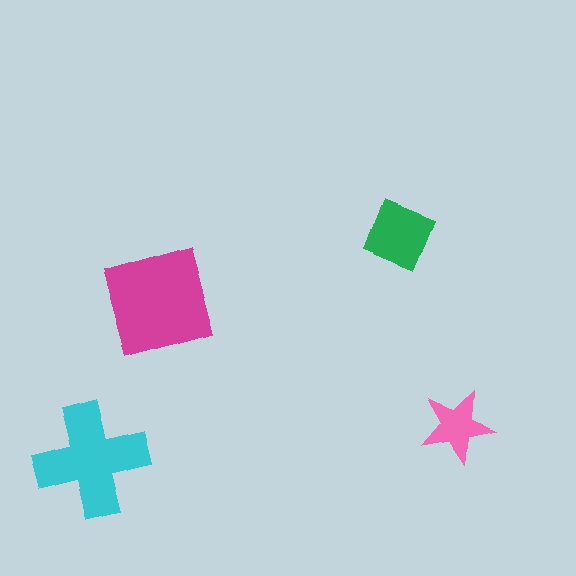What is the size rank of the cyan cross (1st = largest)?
2nd.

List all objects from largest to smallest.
The magenta diamond, the cyan cross, the green square, the pink star.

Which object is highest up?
The green square is topmost.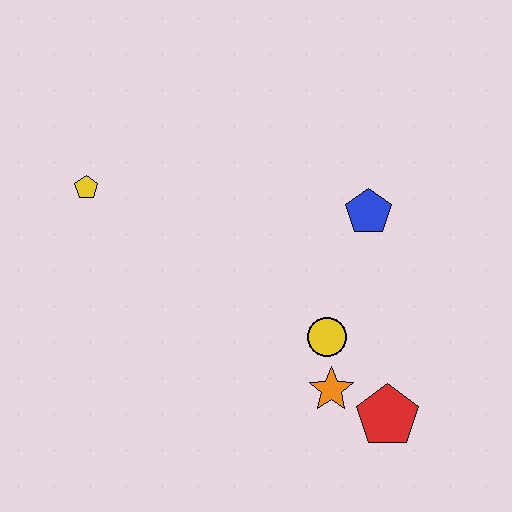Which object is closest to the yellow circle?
The orange star is closest to the yellow circle.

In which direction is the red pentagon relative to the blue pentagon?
The red pentagon is below the blue pentagon.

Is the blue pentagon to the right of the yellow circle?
Yes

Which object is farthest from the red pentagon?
The yellow pentagon is farthest from the red pentagon.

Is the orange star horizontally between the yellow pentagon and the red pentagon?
Yes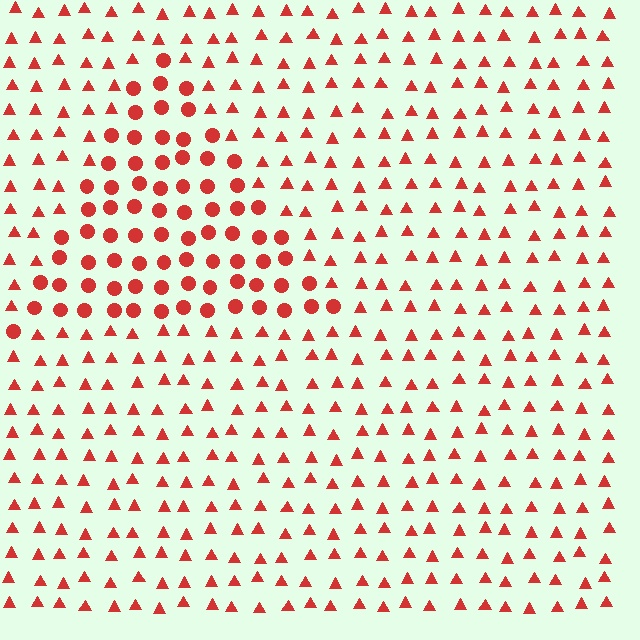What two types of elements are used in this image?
The image uses circles inside the triangle region and triangles outside it.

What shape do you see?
I see a triangle.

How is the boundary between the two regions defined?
The boundary is defined by a change in element shape: circles inside vs. triangles outside. All elements share the same color and spacing.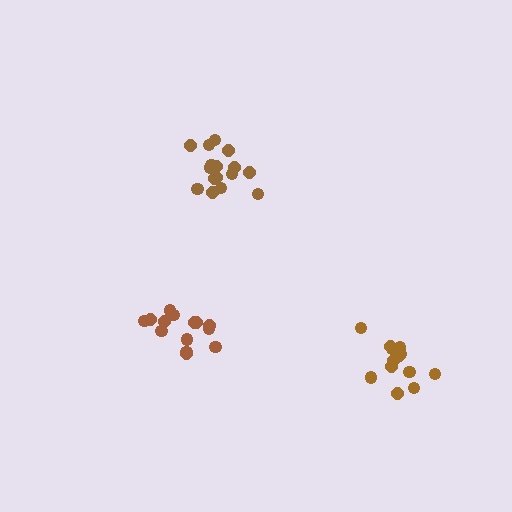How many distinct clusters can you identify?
There are 3 distinct clusters.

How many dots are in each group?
Group 1: 14 dots, Group 2: 14 dots, Group 3: 16 dots (44 total).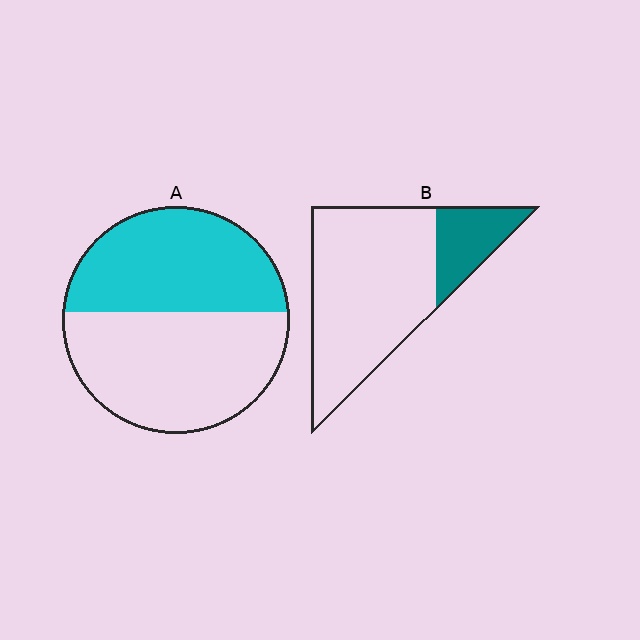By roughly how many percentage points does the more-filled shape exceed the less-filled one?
By roughly 25 percentage points (A over B).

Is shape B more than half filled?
No.